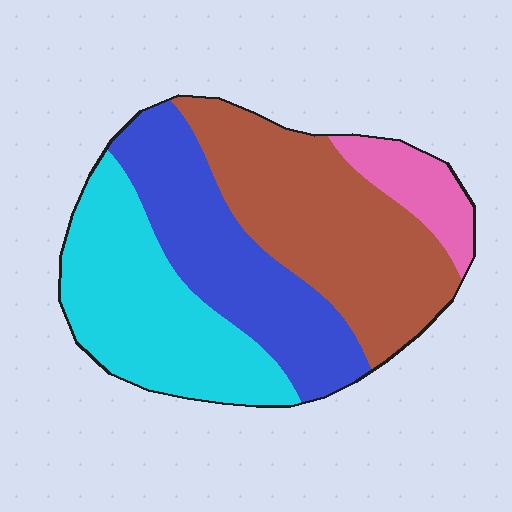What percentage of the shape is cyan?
Cyan covers 29% of the shape.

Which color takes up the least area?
Pink, at roughly 10%.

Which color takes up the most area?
Brown, at roughly 35%.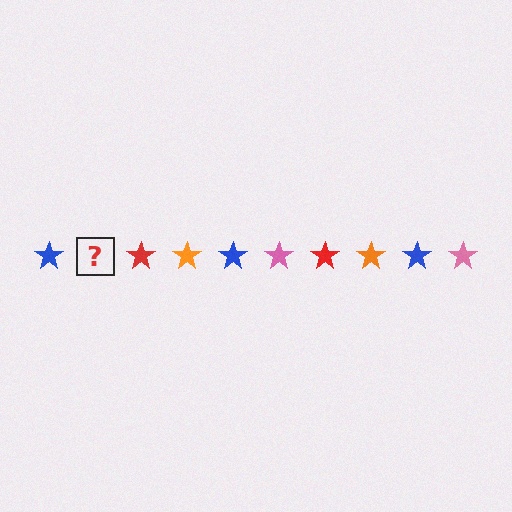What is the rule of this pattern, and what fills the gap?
The rule is that the pattern cycles through blue, pink, red, orange stars. The gap should be filled with a pink star.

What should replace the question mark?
The question mark should be replaced with a pink star.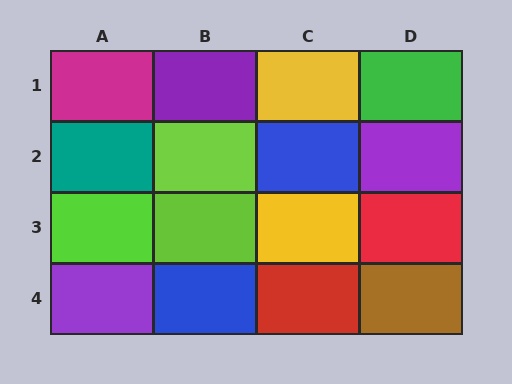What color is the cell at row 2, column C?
Blue.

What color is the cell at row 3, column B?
Lime.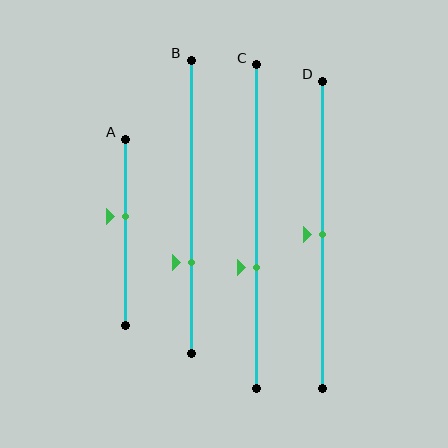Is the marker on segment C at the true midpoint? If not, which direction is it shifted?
No, the marker on segment C is shifted downward by about 13% of the segment length.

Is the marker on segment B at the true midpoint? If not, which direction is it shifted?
No, the marker on segment B is shifted downward by about 19% of the segment length.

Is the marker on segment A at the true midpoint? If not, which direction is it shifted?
No, the marker on segment A is shifted upward by about 9% of the segment length.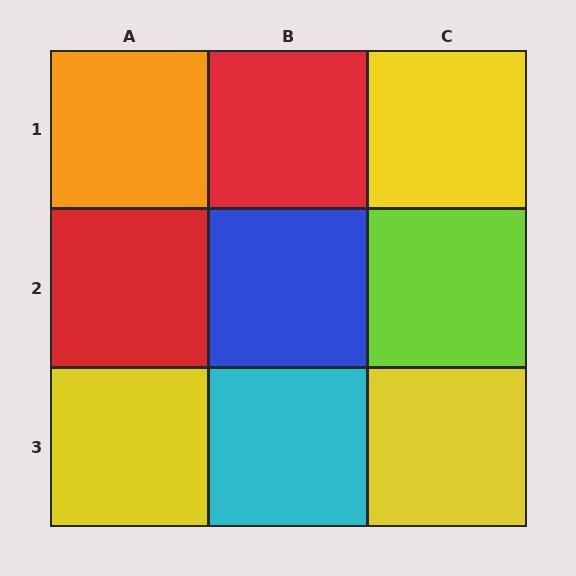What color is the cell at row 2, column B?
Blue.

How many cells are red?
2 cells are red.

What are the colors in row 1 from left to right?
Orange, red, yellow.